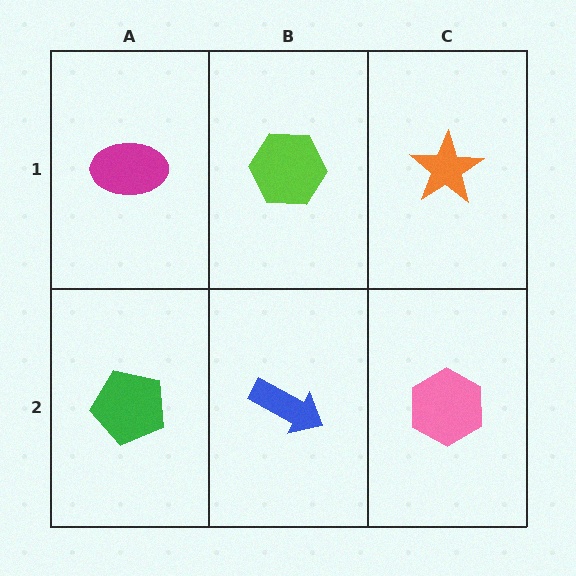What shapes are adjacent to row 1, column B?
A blue arrow (row 2, column B), a magenta ellipse (row 1, column A), an orange star (row 1, column C).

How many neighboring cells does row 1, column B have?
3.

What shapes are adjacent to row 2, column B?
A lime hexagon (row 1, column B), a green pentagon (row 2, column A), a pink hexagon (row 2, column C).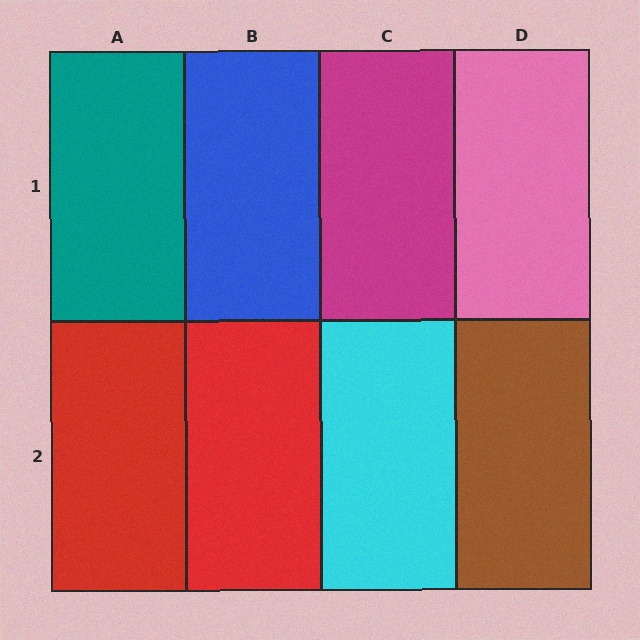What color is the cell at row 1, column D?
Pink.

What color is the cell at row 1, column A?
Teal.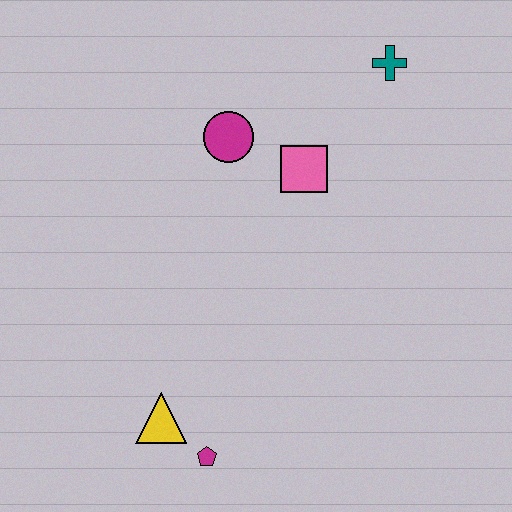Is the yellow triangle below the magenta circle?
Yes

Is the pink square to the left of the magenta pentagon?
No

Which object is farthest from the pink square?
The magenta pentagon is farthest from the pink square.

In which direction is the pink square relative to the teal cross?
The pink square is below the teal cross.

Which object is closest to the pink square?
The magenta circle is closest to the pink square.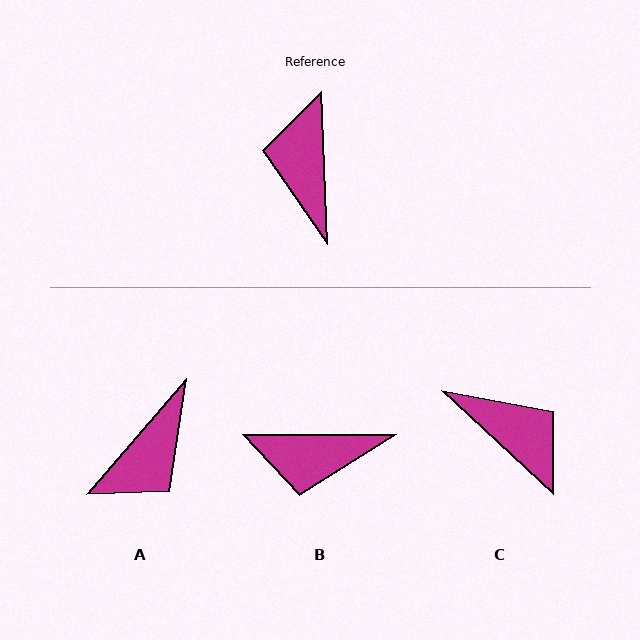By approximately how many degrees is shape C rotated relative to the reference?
Approximately 135 degrees clockwise.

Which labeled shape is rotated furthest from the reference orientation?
A, about 137 degrees away.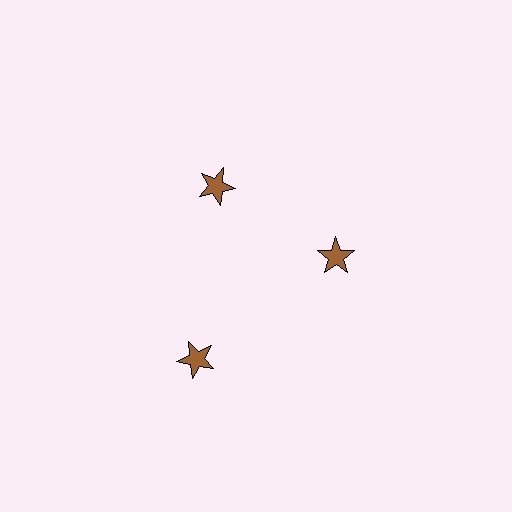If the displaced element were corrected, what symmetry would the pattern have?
It would have 3-fold rotational symmetry — the pattern would map onto itself every 120 degrees.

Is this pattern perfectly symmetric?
No. The 3 brown stars are arranged in a ring, but one element near the 7 o'clock position is pushed outward from the center, breaking the 3-fold rotational symmetry.